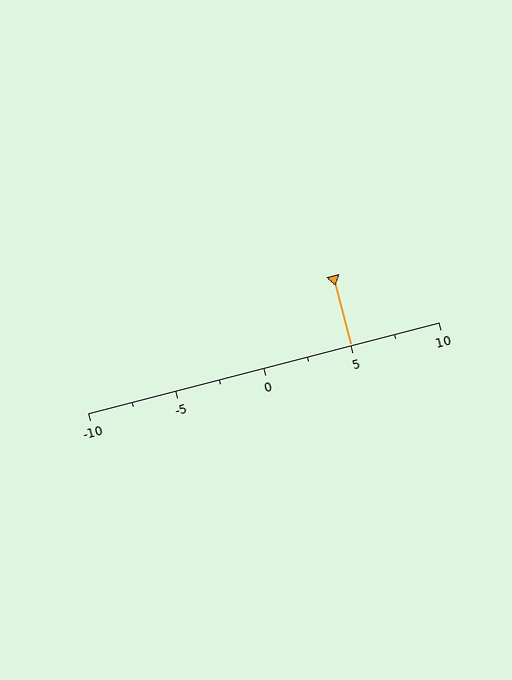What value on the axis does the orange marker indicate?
The marker indicates approximately 5.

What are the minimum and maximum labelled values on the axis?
The axis runs from -10 to 10.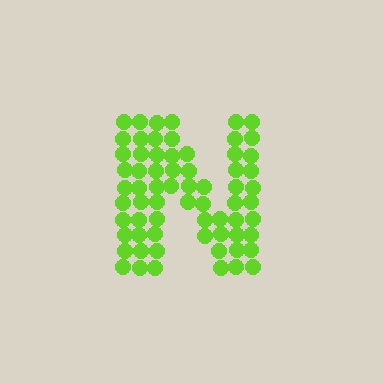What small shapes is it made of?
It is made of small circles.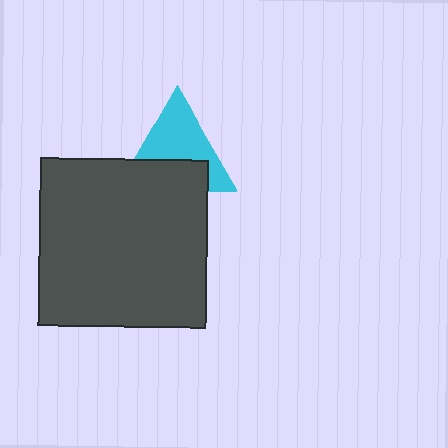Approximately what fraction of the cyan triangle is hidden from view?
Roughly 41% of the cyan triangle is hidden behind the dark gray square.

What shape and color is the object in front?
The object in front is a dark gray square.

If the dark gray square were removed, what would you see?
You would see the complete cyan triangle.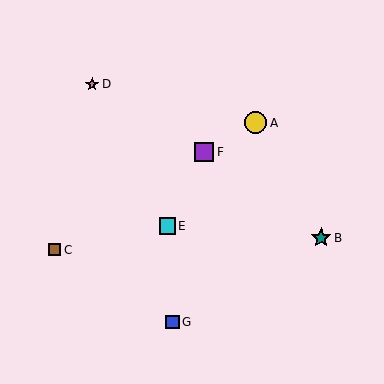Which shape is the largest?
The yellow circle (labeled A) is the largest.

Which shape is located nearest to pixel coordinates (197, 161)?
The purple square (labeled F) at (204, 152) is nearest to that location.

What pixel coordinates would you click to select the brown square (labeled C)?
Click at (55, 250) to select the brown square C.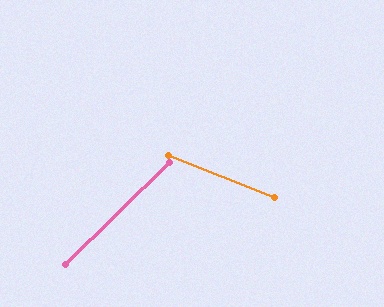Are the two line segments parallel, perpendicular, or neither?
Neither parallel nor perpendicular — they differ by about 66°.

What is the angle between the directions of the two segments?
Approximately 66 degrees.